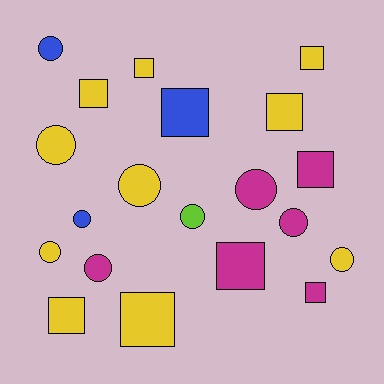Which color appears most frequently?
Yellow, with 10 objects.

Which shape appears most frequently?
Square, with 10 objects.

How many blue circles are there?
There are 2 blue circles.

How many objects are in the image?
There are 20 objects.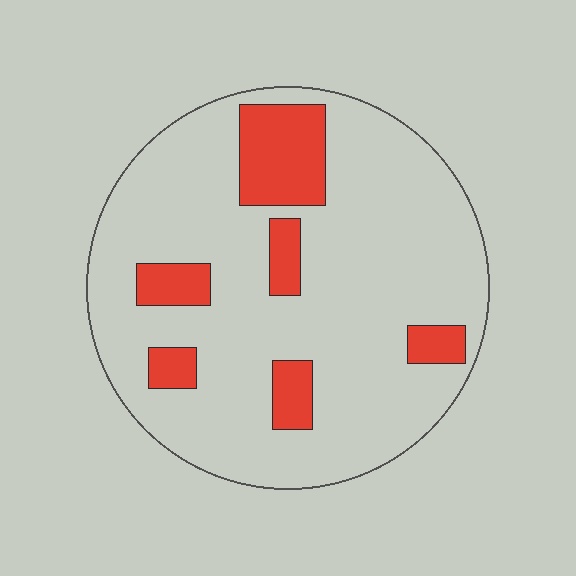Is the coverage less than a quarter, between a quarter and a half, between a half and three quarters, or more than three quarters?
Less than a quarter.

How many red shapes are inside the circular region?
6.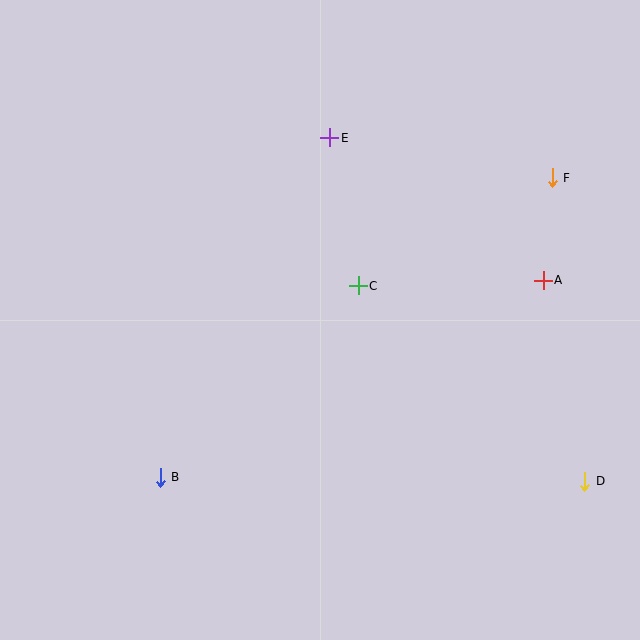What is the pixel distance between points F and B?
The distance between F and B is 493 pixels.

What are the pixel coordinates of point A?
Point A is at (543, 280).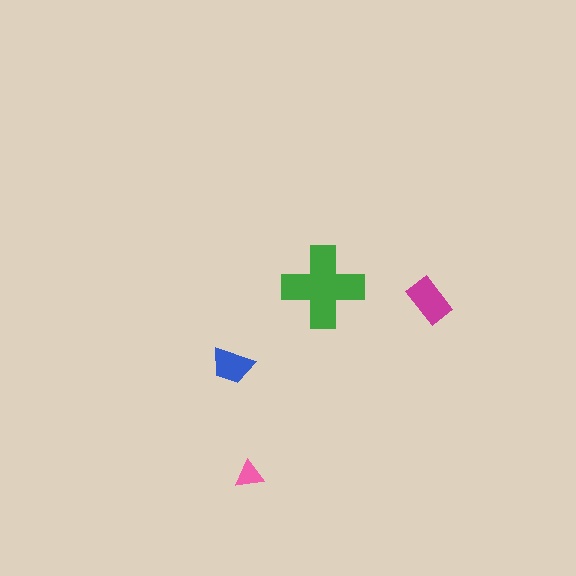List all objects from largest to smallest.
The green cross, the magenta rectangle, the blue trapezoid, the pink triangle.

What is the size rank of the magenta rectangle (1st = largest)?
2nd.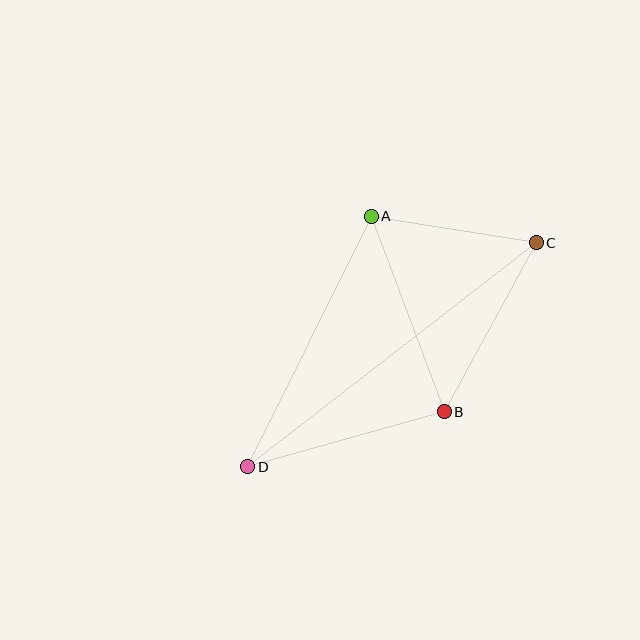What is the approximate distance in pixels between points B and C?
The distance between B and C is approximately 193 pixels.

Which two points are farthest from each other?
Points C and D are farthest from each other.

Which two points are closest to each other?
Points A and C are closest to each other.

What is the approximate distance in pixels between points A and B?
The distance between A and B is approximately 209 pixels.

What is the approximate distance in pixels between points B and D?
The distance between B and D is approximately 204 pixels.